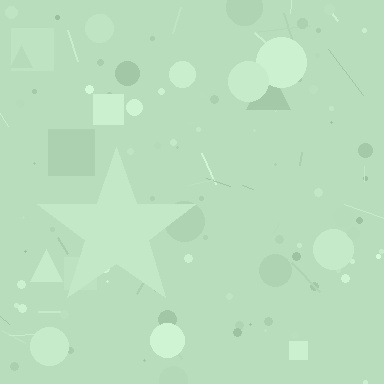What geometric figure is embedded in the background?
A star is embedded in the background.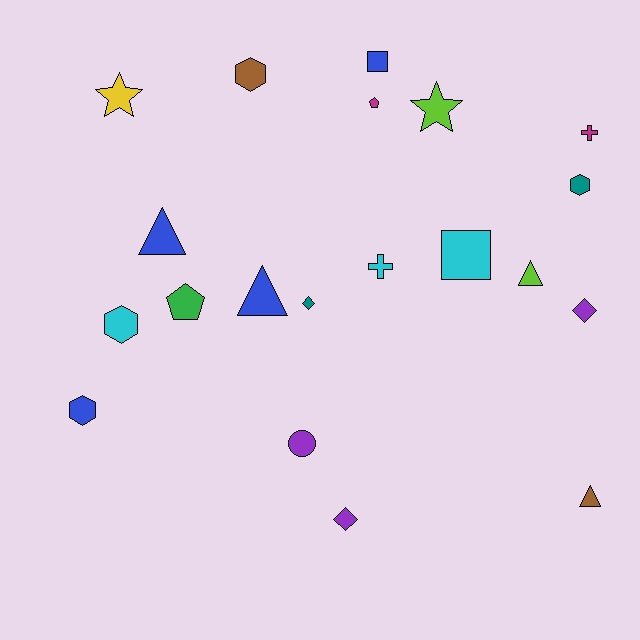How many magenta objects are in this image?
There are 2 magenta objects.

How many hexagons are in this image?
There are 4 hexagons.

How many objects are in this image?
There are 20 objects.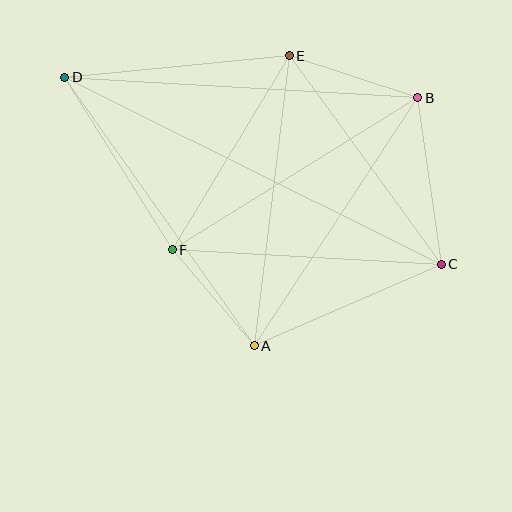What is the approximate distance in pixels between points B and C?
The distance between B and C is approximately 168 pixels.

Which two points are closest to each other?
Points A and F are closest to each other.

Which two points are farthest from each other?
Points C and D are farthest from each other.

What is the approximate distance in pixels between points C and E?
The distance between C and E is approximately 258 pixels.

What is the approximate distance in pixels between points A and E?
The distance between A and E is approximately 292 pixels.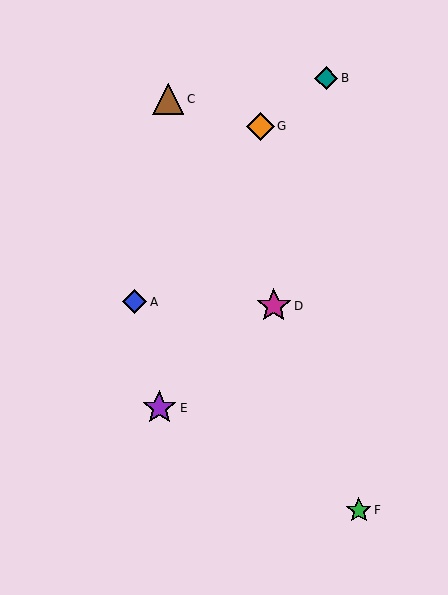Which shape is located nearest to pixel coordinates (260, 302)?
The magenta star (labeled D) at (274, 306) is nearest to that location.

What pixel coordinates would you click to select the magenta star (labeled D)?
Click at (274, 306) to select the magenta star D.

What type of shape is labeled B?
Shape B is a teal diamond.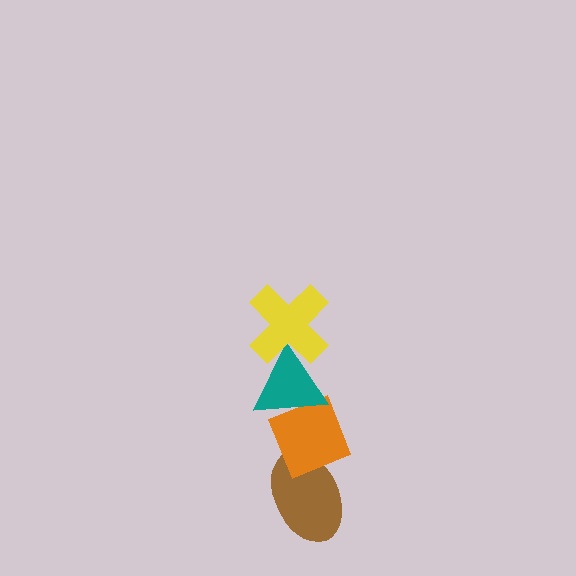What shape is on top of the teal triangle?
The yellow cross is on top of the teal triangle.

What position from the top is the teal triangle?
The teal triangle is 2nd from the top.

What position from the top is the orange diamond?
The orange diamond is 3rd from the top.